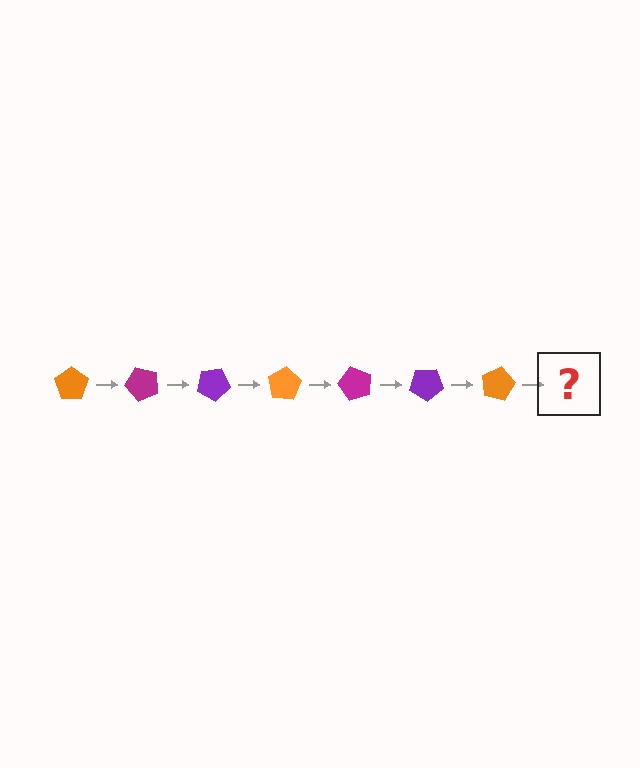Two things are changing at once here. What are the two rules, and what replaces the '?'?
The two rules are that it rotates 50 degrees each step and the color cycles through orange, magenta, and purple. The '?' should be a magenta pentagon, rotated 350 degrees from the start.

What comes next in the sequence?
The next element should be a magenta pentagon, rotated 350 degrees from the start.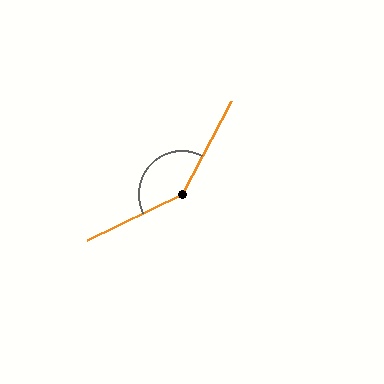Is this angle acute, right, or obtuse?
It is obtuse.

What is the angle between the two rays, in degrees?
Approximately 144 degrees.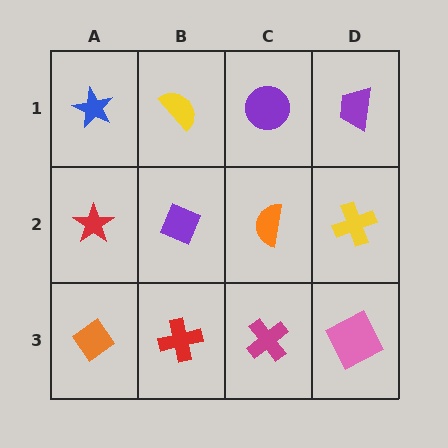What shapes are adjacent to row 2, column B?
A yellow semicircle (row 1, column B), a red cross (row 3, column B), a red star (row 2, column A), an orange semicircle (row 2, column C).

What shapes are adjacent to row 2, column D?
A purple trapezoid (row 1, column D), a pink square (row 3, column D), an orange semicircle (row 2, column C).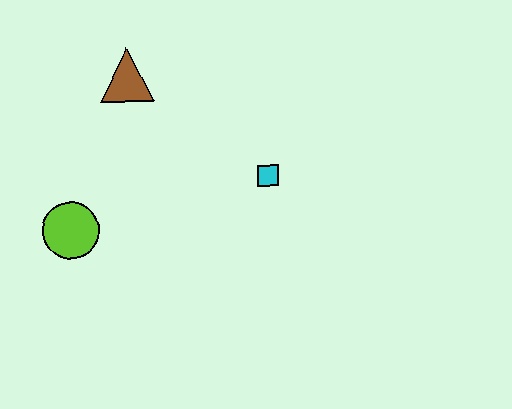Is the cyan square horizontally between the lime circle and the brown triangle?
No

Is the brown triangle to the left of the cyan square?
Yes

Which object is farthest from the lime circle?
The cyan square is farthest from the lime circle.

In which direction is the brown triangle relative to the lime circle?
The brown triangle is above the lime circle.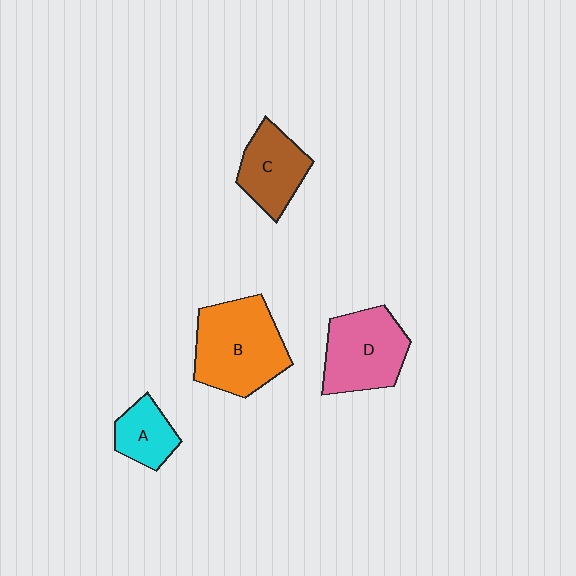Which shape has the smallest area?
Shape A (cyan).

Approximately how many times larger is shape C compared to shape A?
Approximately 1.4 times.